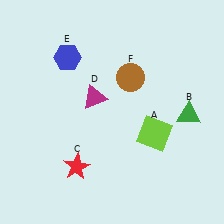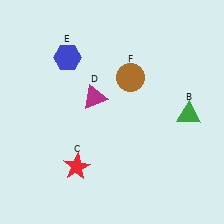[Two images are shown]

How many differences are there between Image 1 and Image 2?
There is 1 difference between the two images.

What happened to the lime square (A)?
The lime square (A) was removed in Image 2. It was in the bottom-right area of Image 1.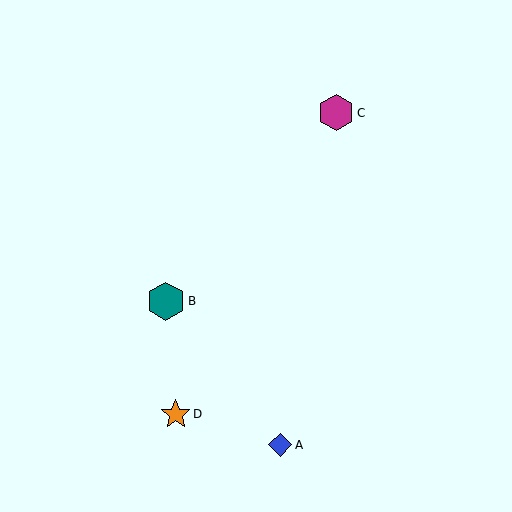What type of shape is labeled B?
Shape B is a teal hexagon.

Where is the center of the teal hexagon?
The center of the teal hexagon is at (166, 301).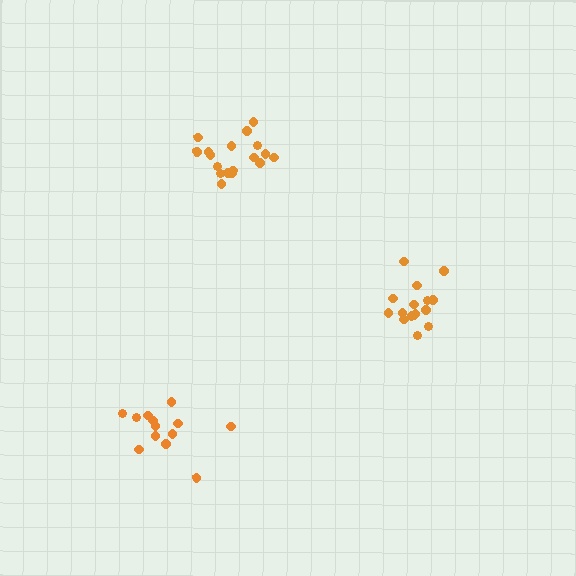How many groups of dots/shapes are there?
There are 3 groups.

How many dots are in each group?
Group 1: 18 dots, Group 2: 17 dots, Group 3: 13 dots (48 total).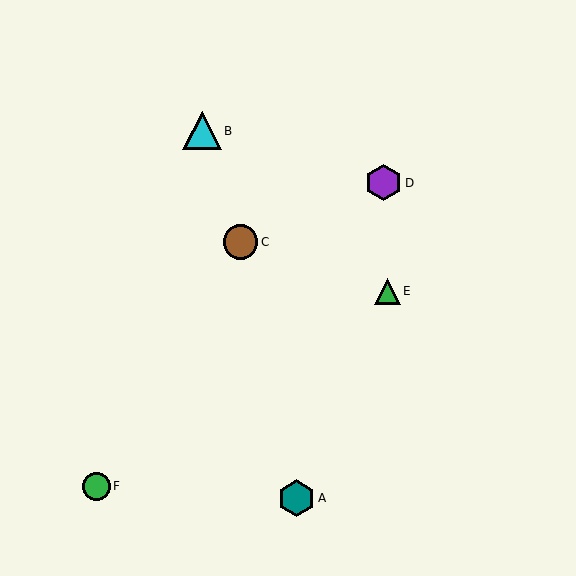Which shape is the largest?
The cyan triangle (labeled B) is the largest.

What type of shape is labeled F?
Shape F is a green circle.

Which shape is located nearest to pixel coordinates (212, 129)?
The cyan triangle (labeled B) at (202, 131) is nearest to that location.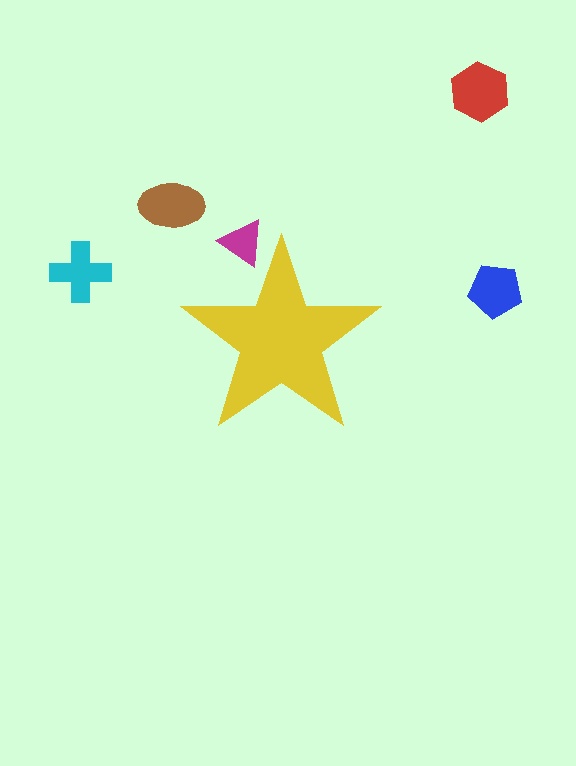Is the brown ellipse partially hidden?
No, the brown ellipse is fully visible.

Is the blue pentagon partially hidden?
No, the blue pentagon is fully visible.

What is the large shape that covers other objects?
A yellow star.